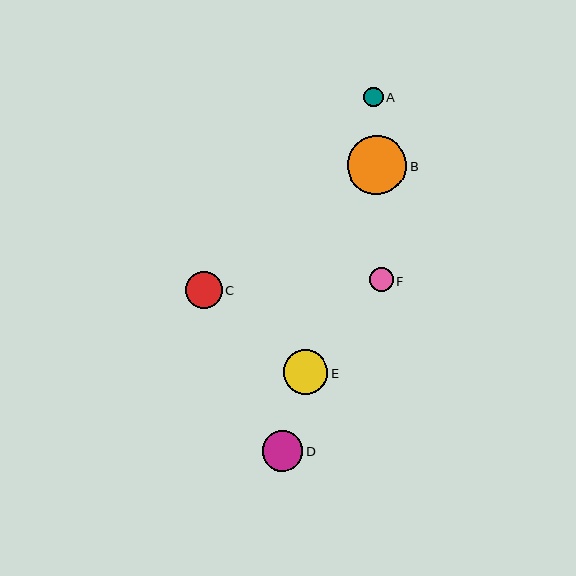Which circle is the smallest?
Circle A is the smallest with a size of approximately 19 pixels.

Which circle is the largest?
Circle B is the largest with a size of approximately 59 pixels.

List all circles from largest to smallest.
From largest to smallest: B, E, D, C, F, A.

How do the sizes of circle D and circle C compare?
Circle D and circle C are approximately the same size.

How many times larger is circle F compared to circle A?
Circle F is approximately 1.2 times the size of circle A.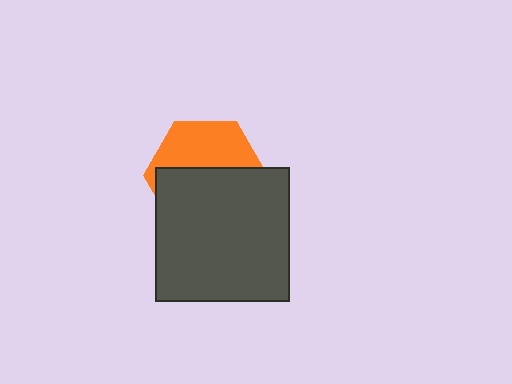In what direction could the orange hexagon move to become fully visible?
The orange hexagon could move up. That would shift it out from behind the dark gray square entirely.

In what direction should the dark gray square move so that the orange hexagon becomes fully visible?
The dark gray square should move down. That is the shortest direction to clear the overlap and leave the orange hexagon fully visible.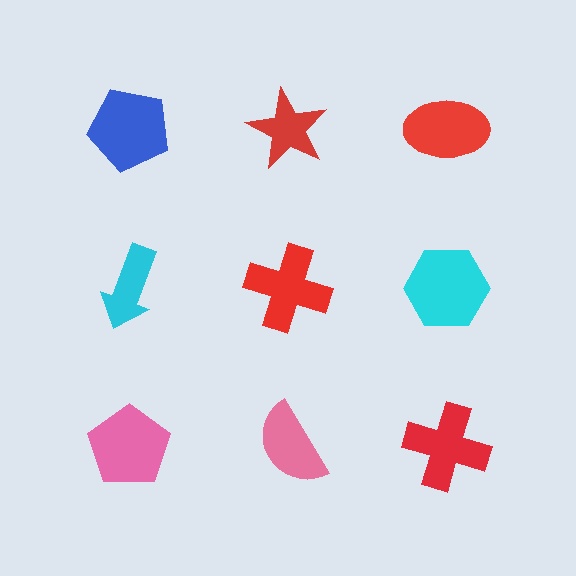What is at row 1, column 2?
A red star.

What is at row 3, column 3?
A red cross.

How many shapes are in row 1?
3 shapes.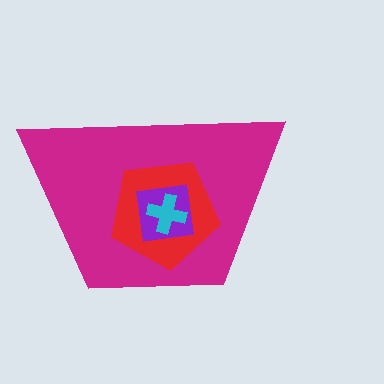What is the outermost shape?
The magenta trapezoid.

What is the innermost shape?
The cyan cross.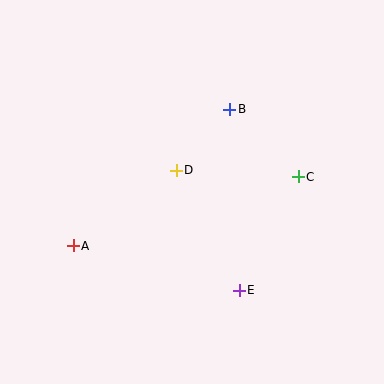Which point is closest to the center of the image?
Point D at (176, 170) is closest to the center.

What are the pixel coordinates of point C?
Point C is at (298, 177).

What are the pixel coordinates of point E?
Point E is at (239, 290).